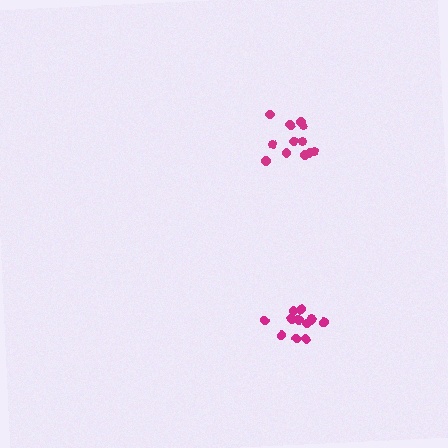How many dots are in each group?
Group 1: 12 dots, Group 2: 12 dots (24 total).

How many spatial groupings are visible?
There are 2 spatial groupings.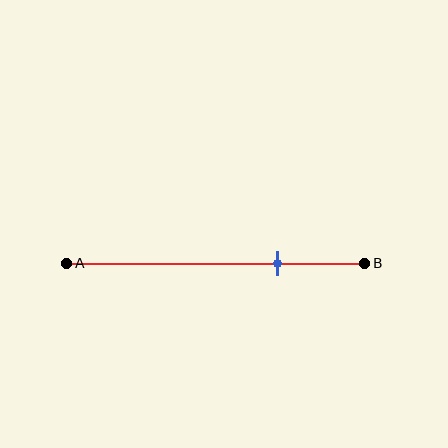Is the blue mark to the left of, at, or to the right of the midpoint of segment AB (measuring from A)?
The blue mark is to the right of the midpoint of segment AB.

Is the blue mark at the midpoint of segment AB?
No, the mark is at about 70% from A, not at the 50% midpoint.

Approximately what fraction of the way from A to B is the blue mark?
The blue mark is approximately 70% of the way from A to B.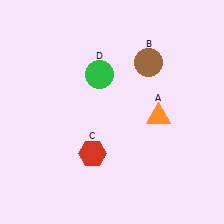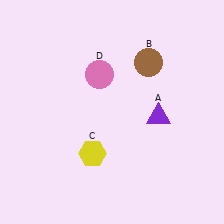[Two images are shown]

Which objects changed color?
A changed from orange to purple. C changed from red to yellow. D changed from green to pink.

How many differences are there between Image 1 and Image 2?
There are 3 differences between the two images.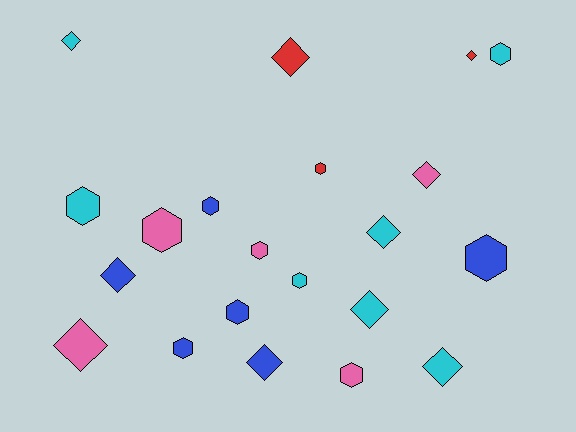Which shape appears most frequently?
Hexagon, with 11 objects.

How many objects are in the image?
There are 21 objects.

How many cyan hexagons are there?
There are 3 cyan hexagons.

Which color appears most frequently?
Cyan, with 7 objects.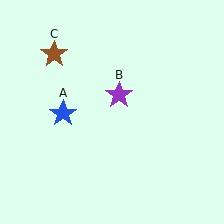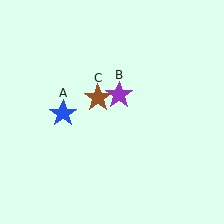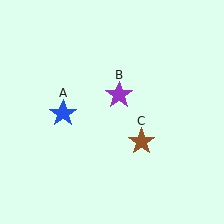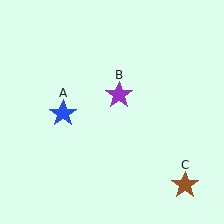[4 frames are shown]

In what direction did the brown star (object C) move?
The brown star (object C) moved down and to the right.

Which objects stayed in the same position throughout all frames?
Blue star (object A) and purple star (object B) remained stationary.